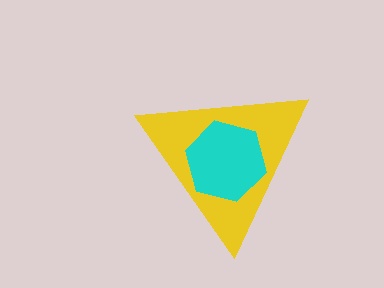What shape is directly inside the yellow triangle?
The cyan hexagon.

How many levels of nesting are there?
2.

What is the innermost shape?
The cyan hexagon.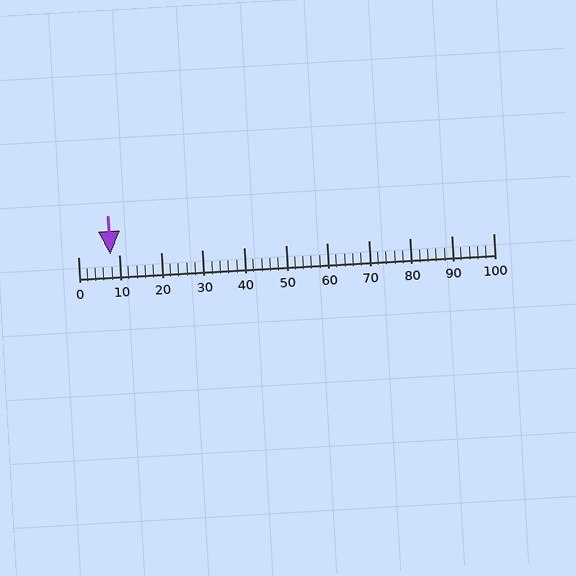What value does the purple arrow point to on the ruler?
The purple arrow points to approximately 8.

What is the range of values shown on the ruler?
The ruler shows values from 0 to 100.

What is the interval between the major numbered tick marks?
The major tick marks are spaced 10 units apart.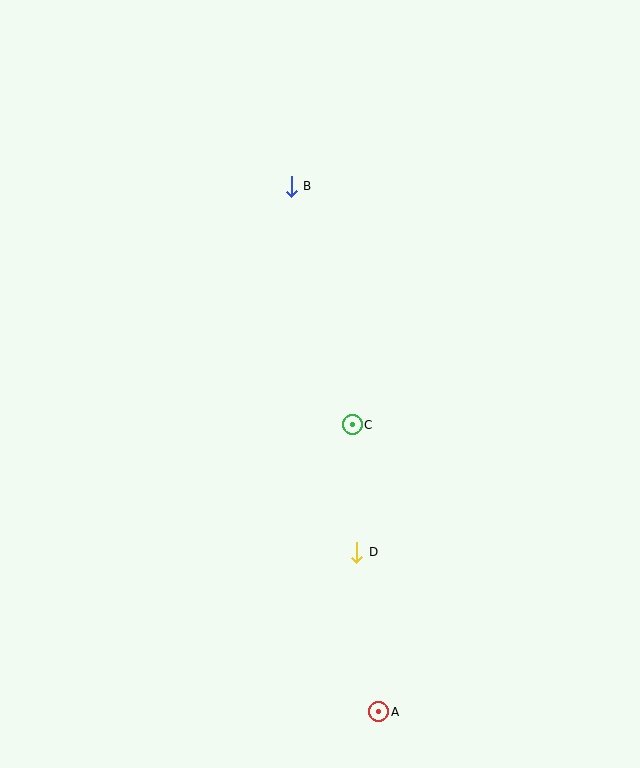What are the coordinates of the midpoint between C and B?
The midpoint between C and B is at (322, 306).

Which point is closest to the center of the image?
Point C at (352, 425) is closest to the center.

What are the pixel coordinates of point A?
Point A is at (379, 712).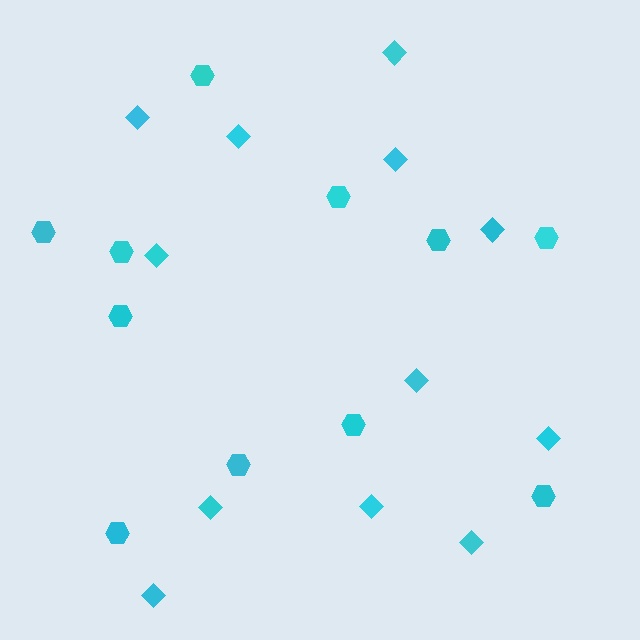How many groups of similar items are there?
There are 2 groups: one group of diamonds (12) and one group of hexagons (11).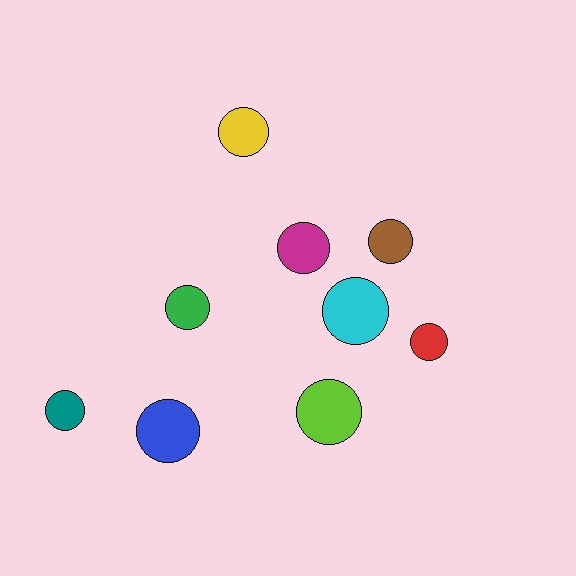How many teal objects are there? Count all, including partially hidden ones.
There is 1 teal object.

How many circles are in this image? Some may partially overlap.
There are 9 circles.